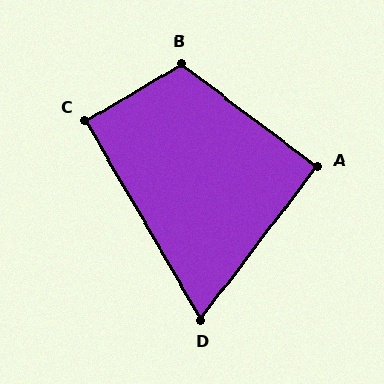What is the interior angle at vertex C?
Approximately 91 degrees (approximately right).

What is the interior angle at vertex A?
Approximately 89 degrees (approximately right).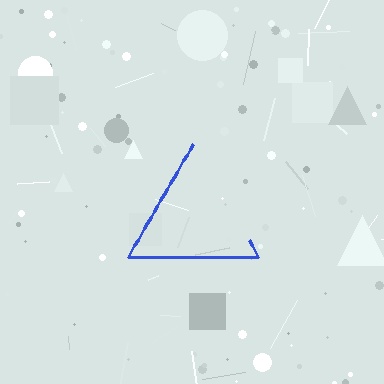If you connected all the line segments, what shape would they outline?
They would outline a triangle.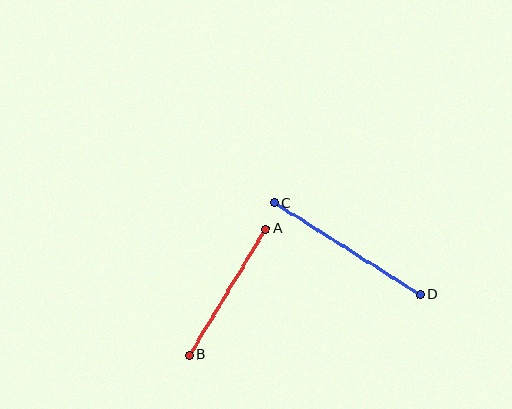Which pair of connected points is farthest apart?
Points C and D are farthest apart.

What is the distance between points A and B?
The distance is approximately 148 pixels.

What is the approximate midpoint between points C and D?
The midpoint is at approximately (347, 249) pixels.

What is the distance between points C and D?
The distance is approximately 172 pixels.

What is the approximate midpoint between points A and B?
The midpoint is at approximately (228, 292) pixels.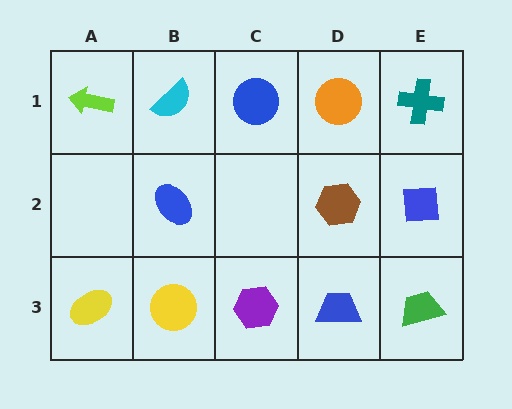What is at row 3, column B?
A yellow circle.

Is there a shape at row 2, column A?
No, that cell is empty.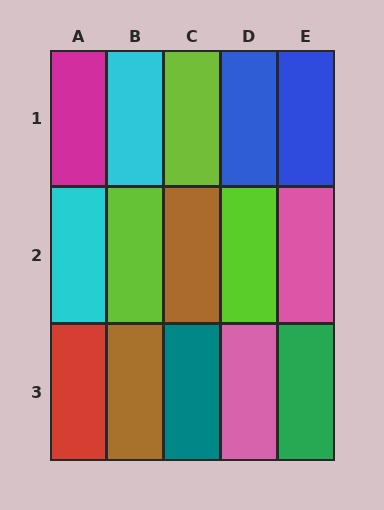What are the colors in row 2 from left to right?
Cyan, lime, brown, lime, pink.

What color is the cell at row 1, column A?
Magenta.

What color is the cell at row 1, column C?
Lime.